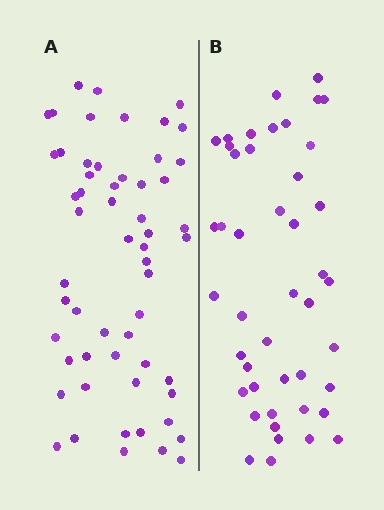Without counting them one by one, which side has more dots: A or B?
Region A (the left region) has more dots.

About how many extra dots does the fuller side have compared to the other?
Region A has roughly 12 or so more dots than region B.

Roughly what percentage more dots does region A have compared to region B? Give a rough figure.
About 25% more.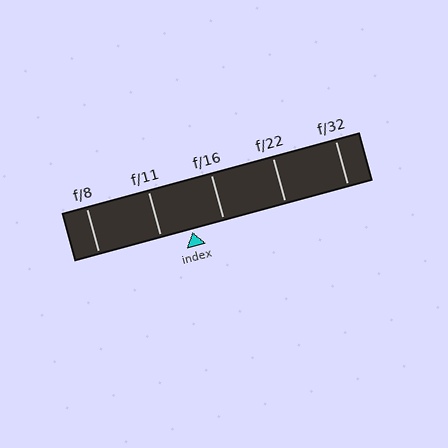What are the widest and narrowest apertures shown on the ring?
The widest aperture shown is f/8 and the narrowest is f/32.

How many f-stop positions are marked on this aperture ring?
There are 5 f-stop positions marked.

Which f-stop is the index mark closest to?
The index mark is closest to f/11.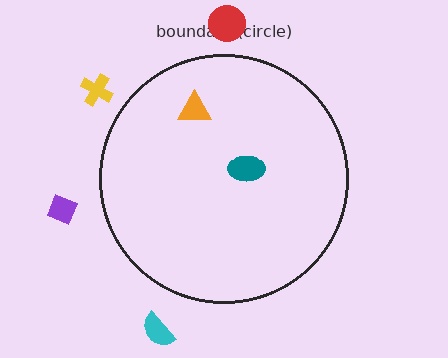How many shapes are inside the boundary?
2 inside, 4 outside.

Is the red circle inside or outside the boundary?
Outside.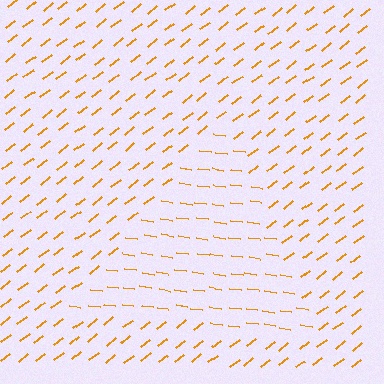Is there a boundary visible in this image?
Yes, there is a texture boundary formed by a change in line orientation.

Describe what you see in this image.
The image is filled with small orange line segments. A triangle region in the image has lines oriented differently from the surrounding lines, creating a visible texture boundary.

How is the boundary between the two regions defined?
The boundary is defined purely by a change in line orientation (approximately 45 degrees difference). All lines are the same color and thickness.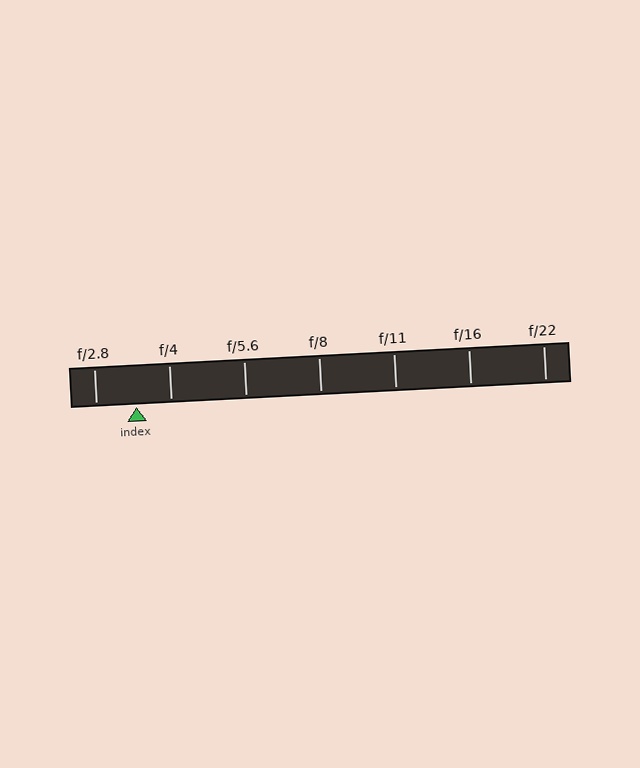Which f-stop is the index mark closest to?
The index mark is closest to f/4.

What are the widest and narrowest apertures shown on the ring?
The widest aperture shown is f/2.8 and the narrowest is f/22.